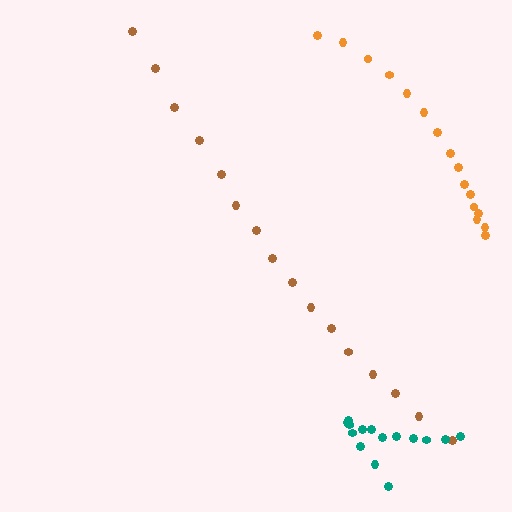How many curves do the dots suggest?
There are 3 distinct paths.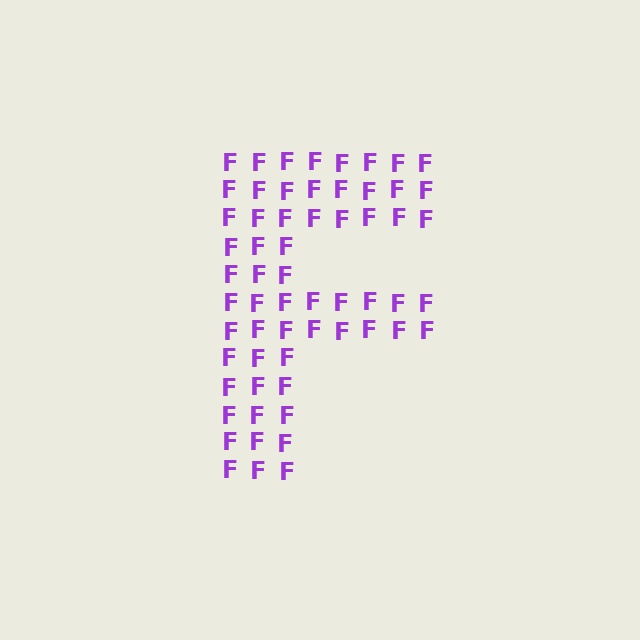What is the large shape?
The large shape is the letter F.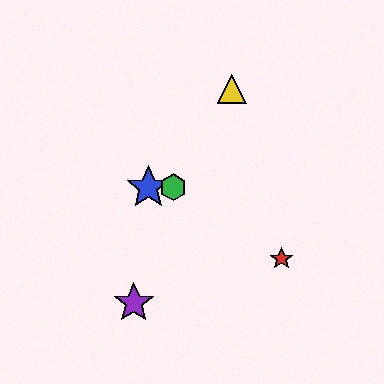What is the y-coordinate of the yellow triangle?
The yellow triangle is at y≈89.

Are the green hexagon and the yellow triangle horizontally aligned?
No, the green hexagon is at y≈187 and the yellow triangle is at y≈89.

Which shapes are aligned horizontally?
The blue star, the green hexagon are aligned horizontally.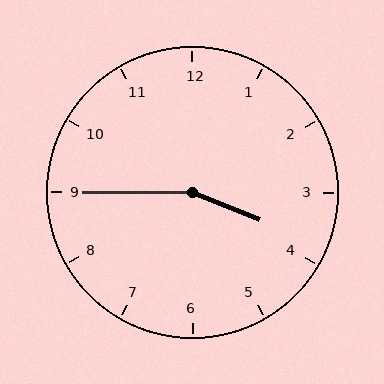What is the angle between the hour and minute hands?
Approximately 158 degrees.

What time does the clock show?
3:45.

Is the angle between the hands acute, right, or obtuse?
It is obtuse.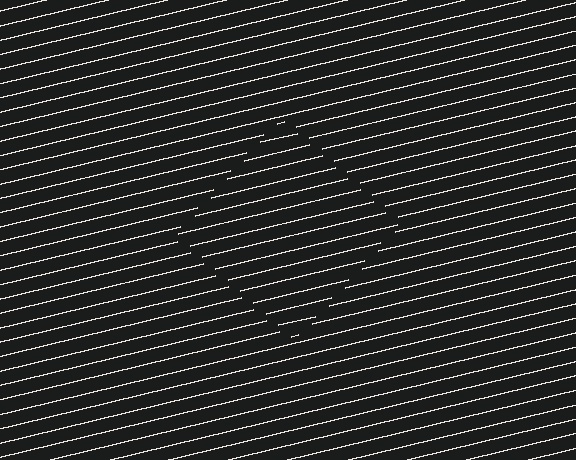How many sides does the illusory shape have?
4 sides — the line-ends trace a square.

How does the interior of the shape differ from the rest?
The interior of the shape contains the same grating, shifted by half a period — the contour is defined by the phase discontinuity where line-ends from the inner and outer gratings abut.